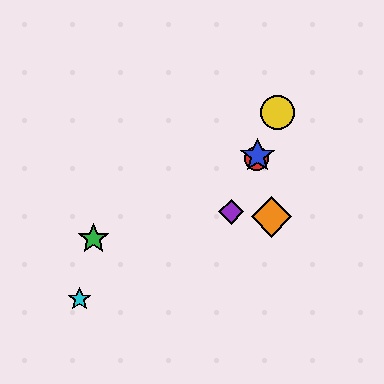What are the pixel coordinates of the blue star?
The blue star is at (258, 156).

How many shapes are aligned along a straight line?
4 shapes (the red circle, the blue star, the yellow circle, the purple diamond) are aligned along a straight line.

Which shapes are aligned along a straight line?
The red circle, the blue star, the yellow circle, the purple diamond are aligned along a straight line.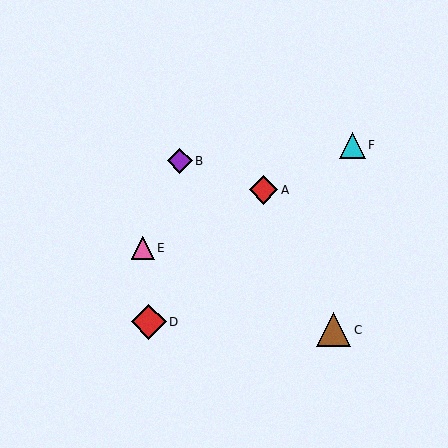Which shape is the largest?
The red diamond (labeled D) is the largest.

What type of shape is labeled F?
Shape F is a cyan triangle.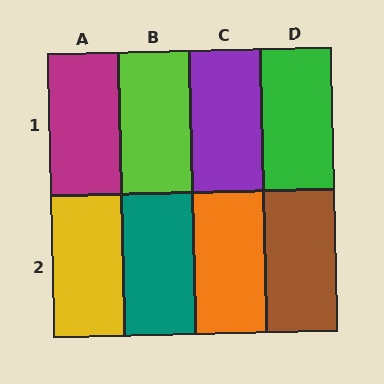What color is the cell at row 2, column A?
Yellow.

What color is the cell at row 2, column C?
Orange.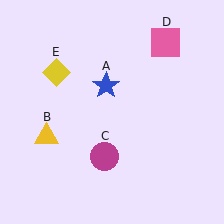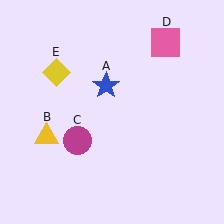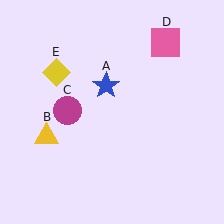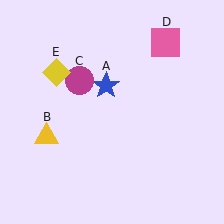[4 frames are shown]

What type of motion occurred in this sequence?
The magenta circle (object C) rotated clockwise around the center of the scene.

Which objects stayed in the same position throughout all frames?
Blue star (object A) and yellow triangle (object B) and pink square (object D) and yellow diamond (object E) remained stationary.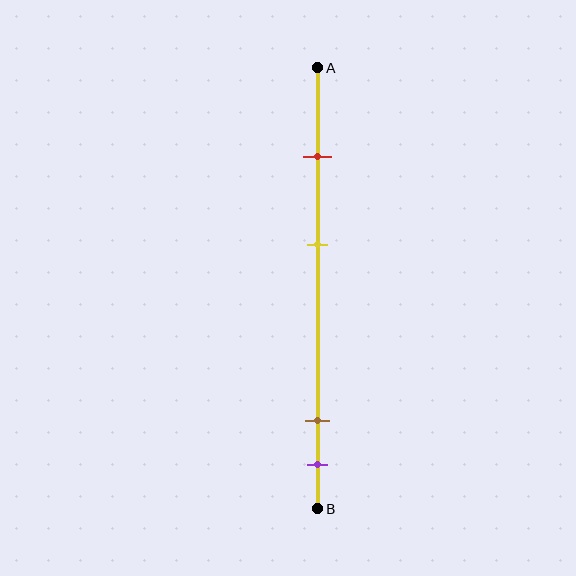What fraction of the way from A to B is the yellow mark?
The yellow mark is approximately 40% (0.4) of the way from A to B.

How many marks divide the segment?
There are 4 marks dividing the segment.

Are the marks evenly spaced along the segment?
No, the marks are not evenly spaced.